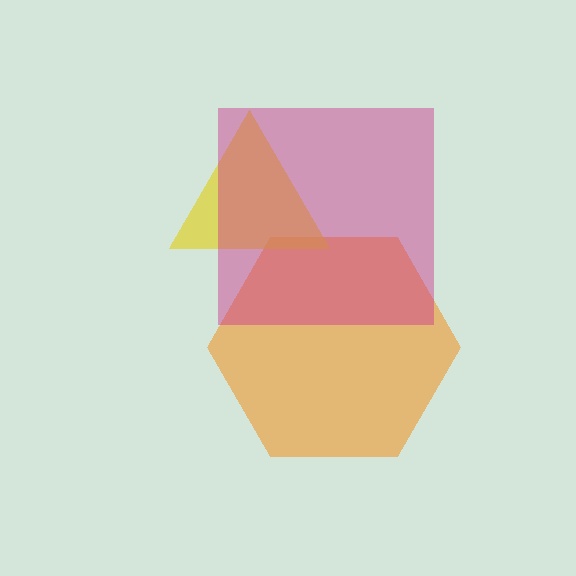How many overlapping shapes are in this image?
There are 3 overlapping shapes in the image.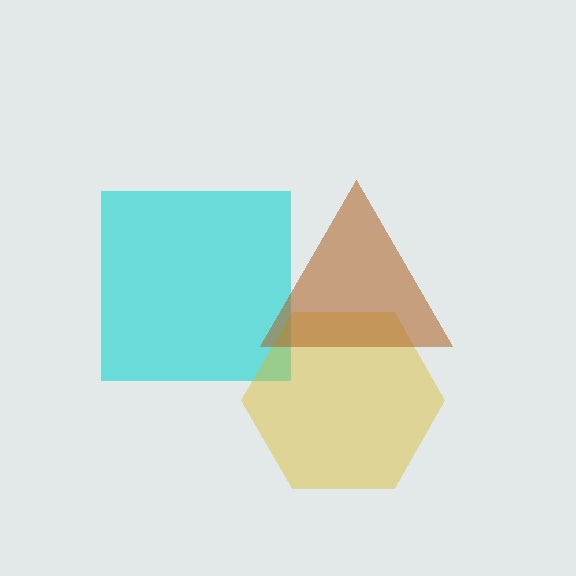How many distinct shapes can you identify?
There are 3 distinct shapes: a cyan square, a yellow hexagon, a brown triangle.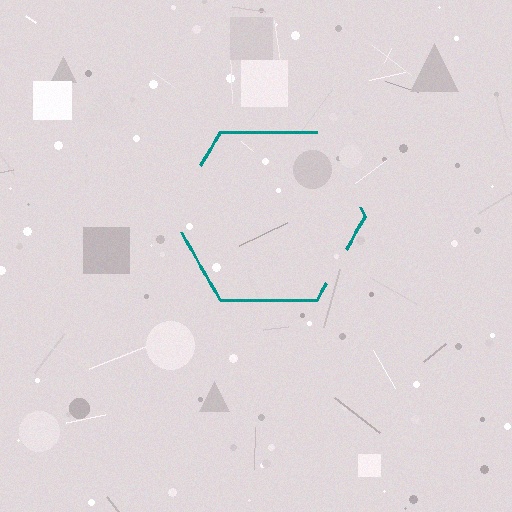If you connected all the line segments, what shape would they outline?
They would outline a hexagon.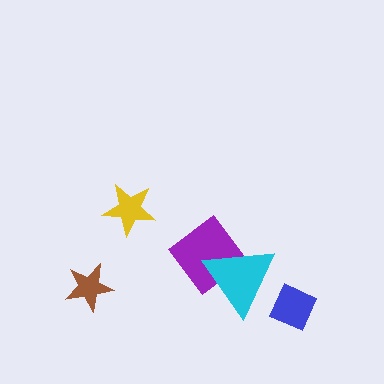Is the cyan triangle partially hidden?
Yes, it is partially covered by another shape.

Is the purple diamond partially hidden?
Yes, it is partially covered by another shape.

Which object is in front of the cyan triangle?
The blue diamond is in front of the cyan triangle.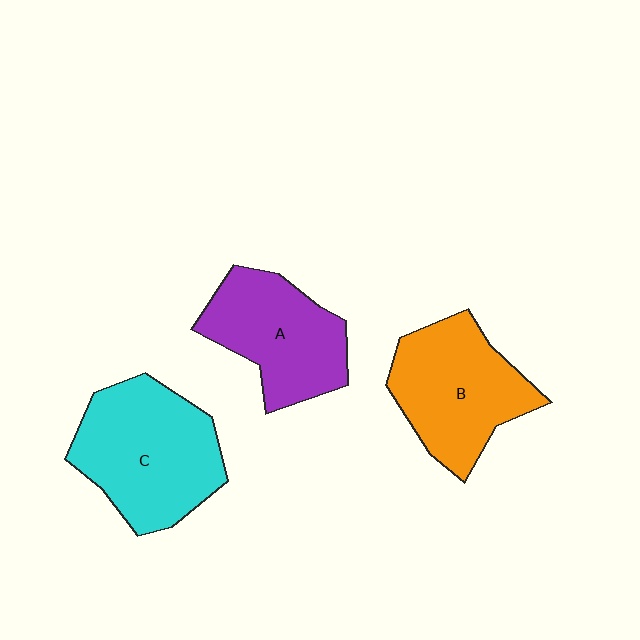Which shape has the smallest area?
Shape A (purple).